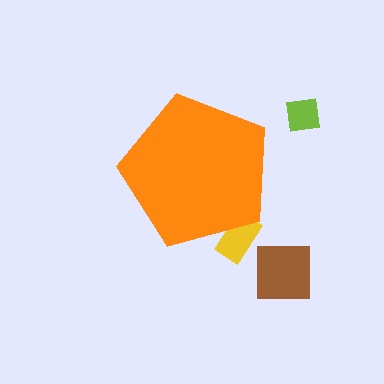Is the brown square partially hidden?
No, the brown square is fully visible.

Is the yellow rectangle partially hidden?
Yes, the yellow rectangle is partially hidden behind the orange pentagon.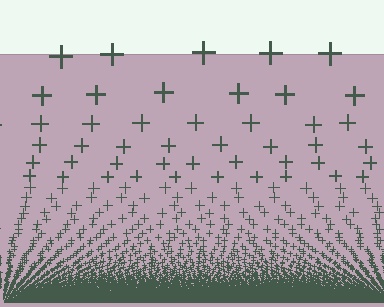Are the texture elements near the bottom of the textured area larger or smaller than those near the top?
Smaller. The gradient is inverted — elements near the bottom are smaller and denser.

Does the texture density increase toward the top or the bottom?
Density increases toward the bottom.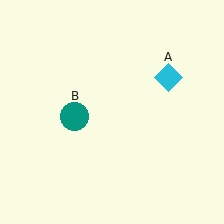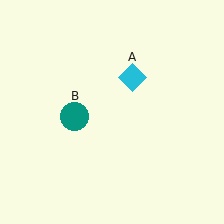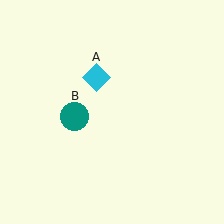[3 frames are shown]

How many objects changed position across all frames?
1 object changed position: cyan diamond (object A).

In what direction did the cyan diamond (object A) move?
The cyan diamond (object A) moved left.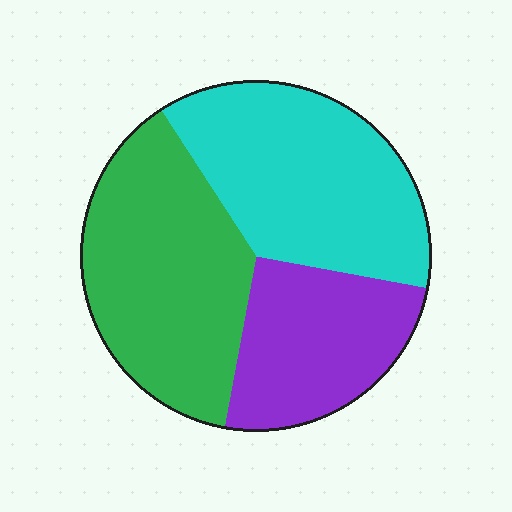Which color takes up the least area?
Purple, at roughly 25%.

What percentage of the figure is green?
Green takes up between a third and a half of the figure.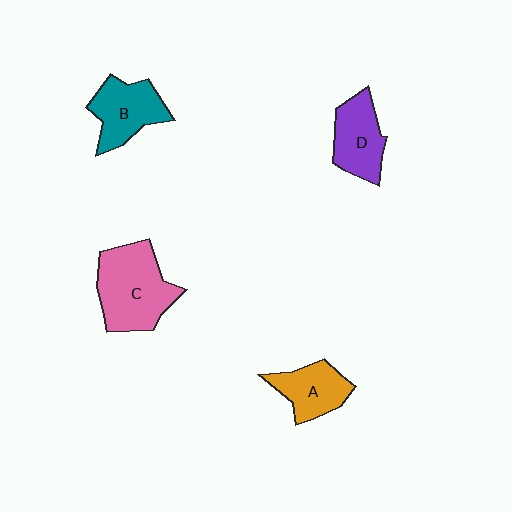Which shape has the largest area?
Shape C (pink).